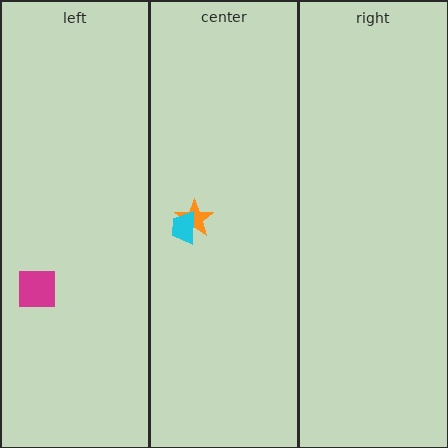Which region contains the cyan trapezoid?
The center region.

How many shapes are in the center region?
2.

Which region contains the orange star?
The center region.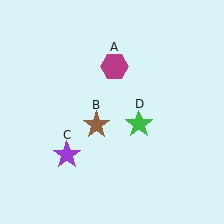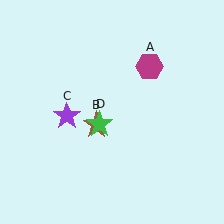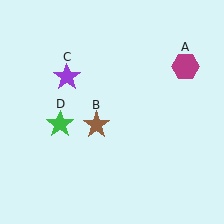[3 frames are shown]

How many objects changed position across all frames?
3 objects changed position: magenta hexagon (object A), purple star (object C), green star (object D).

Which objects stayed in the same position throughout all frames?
Brown star (object B) remained stationary.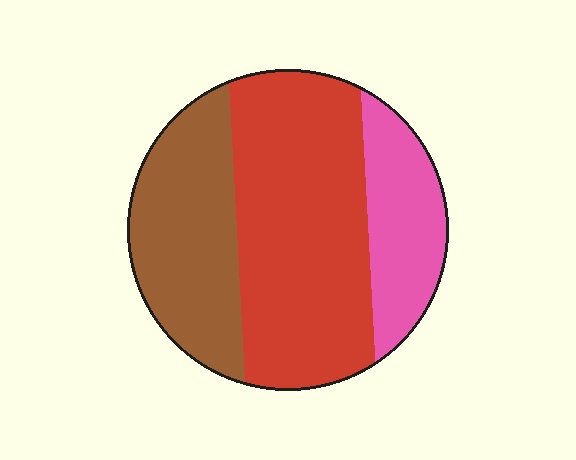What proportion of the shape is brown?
Brown covers around 30% of the shape.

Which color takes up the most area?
Red, at roughly 50%.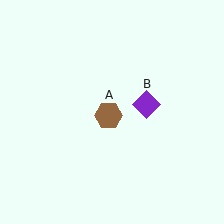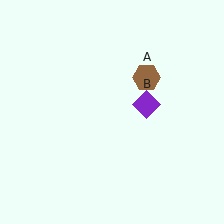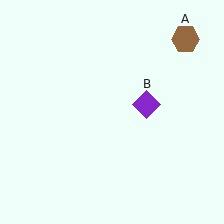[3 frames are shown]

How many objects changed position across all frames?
1 object changed position: brown hexagon (object A).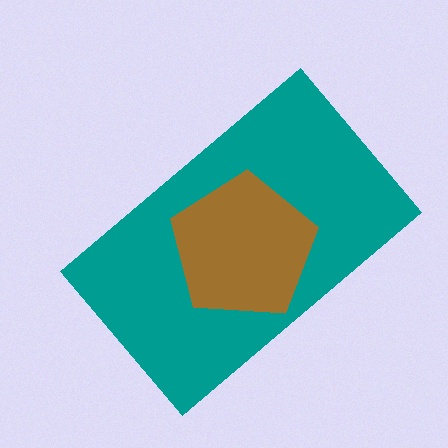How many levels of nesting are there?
2.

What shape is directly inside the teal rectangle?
The brown pentagon.